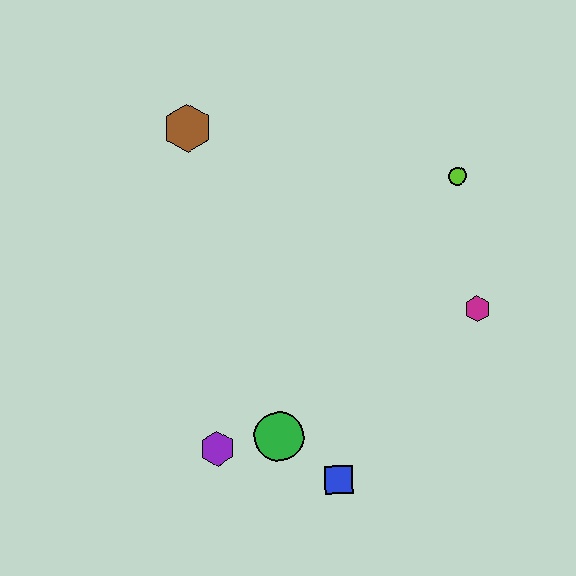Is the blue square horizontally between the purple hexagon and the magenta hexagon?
Yes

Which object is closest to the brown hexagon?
The lime circle is closest to the brown hexagon.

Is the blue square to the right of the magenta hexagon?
No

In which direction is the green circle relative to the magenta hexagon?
The green circle is to the left of the magenta hexagon.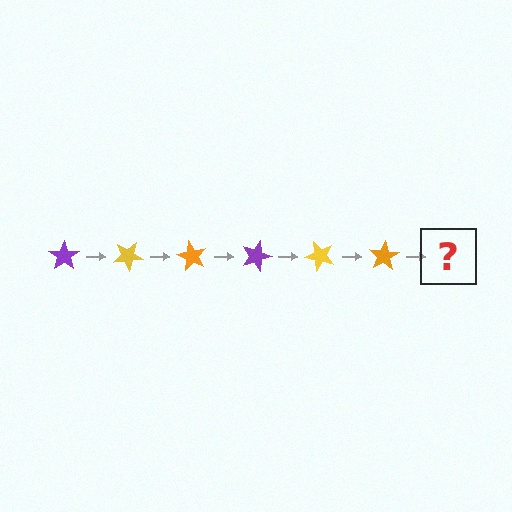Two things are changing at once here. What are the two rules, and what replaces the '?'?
The two rules are that it rotates 30 degrees each step and the color cycles through purple, yellow, and orange. The '?' should be a purple star, rotated 180 degrees from the start.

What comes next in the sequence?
The next element should be a purple star, rotated 180 degrees from the start.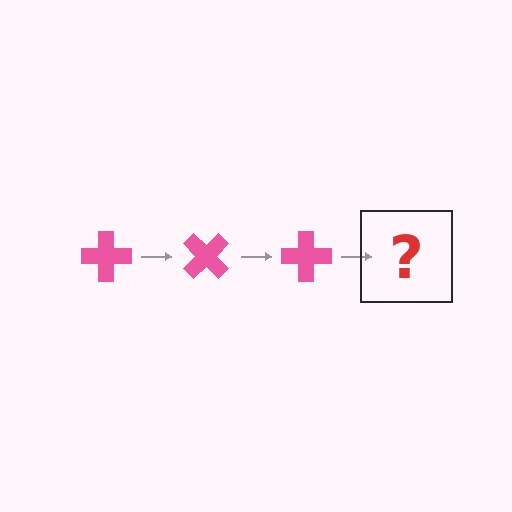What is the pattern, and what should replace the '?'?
The pattern is that the cross rotates 45 degrees each step. The '?' should be a pink cross rotated 135 degrees.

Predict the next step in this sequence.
The next step is a pink cross rotated 135 degrees.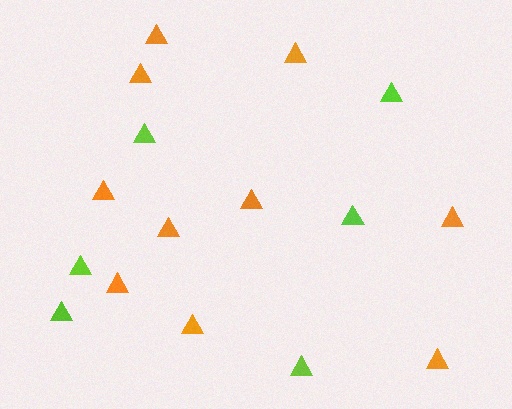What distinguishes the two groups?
There are 2 groups: one group of orange triangles (10) and one group of lime triangles (6).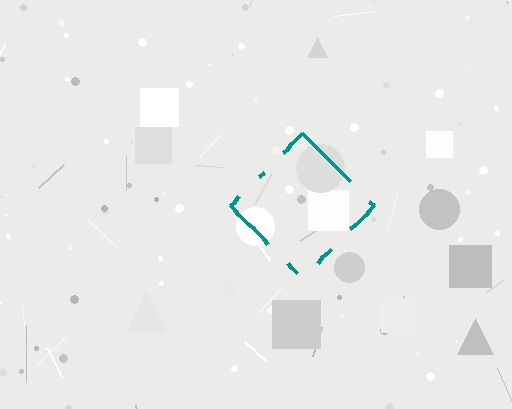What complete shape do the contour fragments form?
The contour fragments form a diamond.